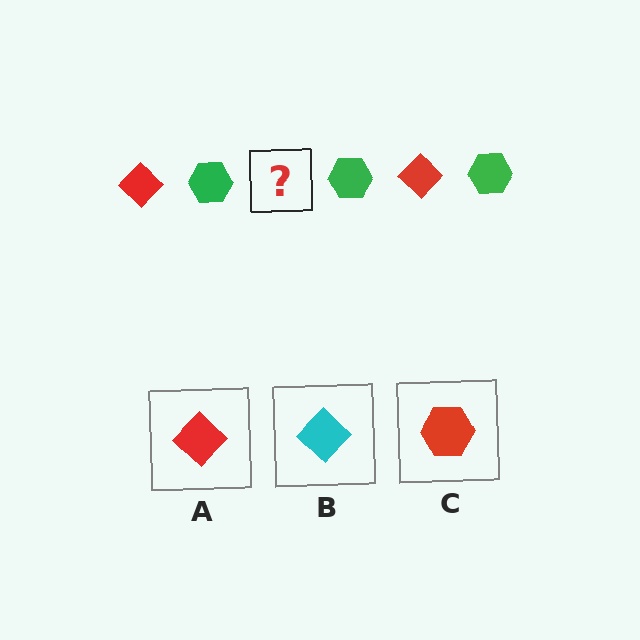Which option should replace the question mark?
Option A.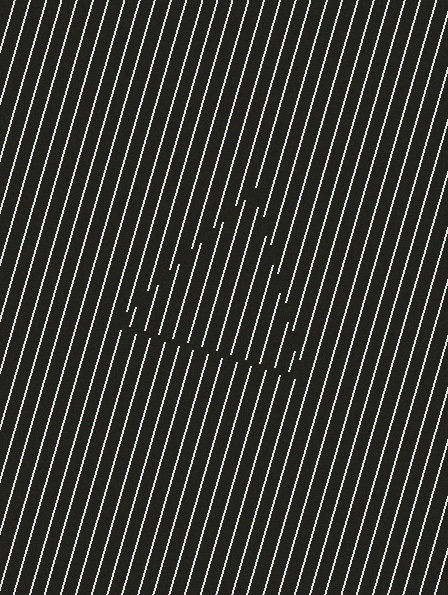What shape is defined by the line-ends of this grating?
An illusory triangle. The interior of the shape contains the same grating, shifted by half a period — the contour is defined by the phase discontinuity where line-ends from the inner and outer gratings abut.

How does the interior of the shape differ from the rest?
The interior of the shape contains the same grating, shifted by half a period — the contour is defined by the phase discontinuity where line-ends from the inner and outer gratings abut.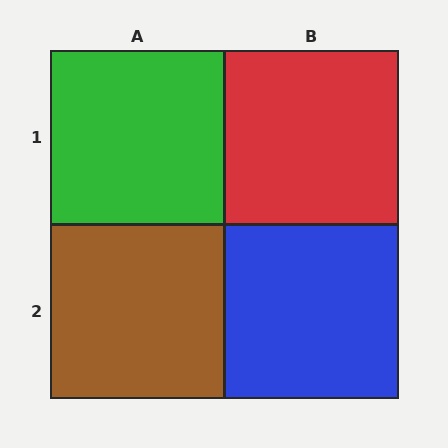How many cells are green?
1 cell is green.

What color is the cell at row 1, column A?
Green.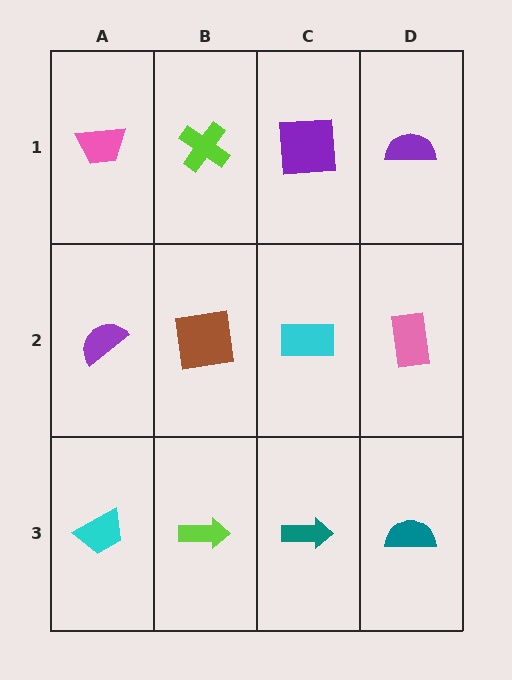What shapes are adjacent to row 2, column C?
A purple square (row 1, column C), a teal arrow (row 3, column C), a brown square (row 2, column B), a pink rectangle (row 2, column D).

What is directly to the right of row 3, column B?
A teal arrow.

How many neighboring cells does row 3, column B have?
3.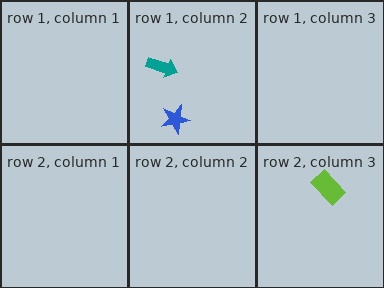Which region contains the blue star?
The row 1, column 2 region.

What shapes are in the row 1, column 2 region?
The blue star, the teal arrow.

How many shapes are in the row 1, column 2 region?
2.